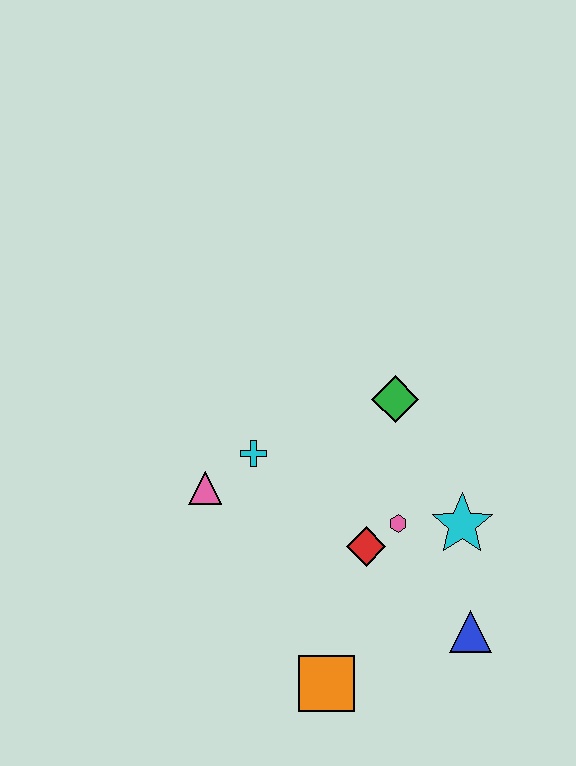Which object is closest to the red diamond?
The pink hexagon is closest to the red diamond.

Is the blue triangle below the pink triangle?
Yes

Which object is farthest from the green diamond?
The orange square is farthest from the green diamond.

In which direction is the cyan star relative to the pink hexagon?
The cyan star is to the right of the pink hexagon.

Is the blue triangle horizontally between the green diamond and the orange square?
No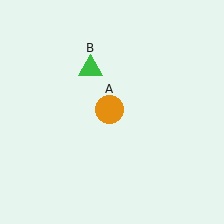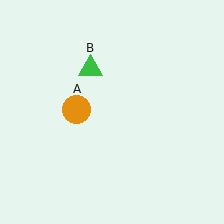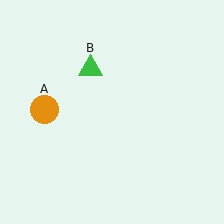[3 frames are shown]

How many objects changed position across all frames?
1 object changed position: orange circle (object A).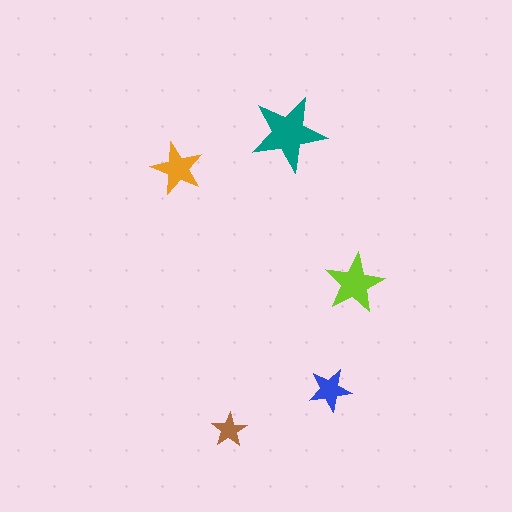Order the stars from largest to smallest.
the teal one, the lime one, the orange one, the blue one, the brown one.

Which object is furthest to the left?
The orange star is leftmost.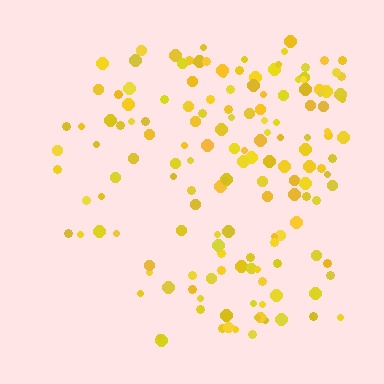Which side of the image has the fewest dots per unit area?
The left.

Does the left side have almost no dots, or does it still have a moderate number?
Still a moderate number, just noticeably fewer than the right.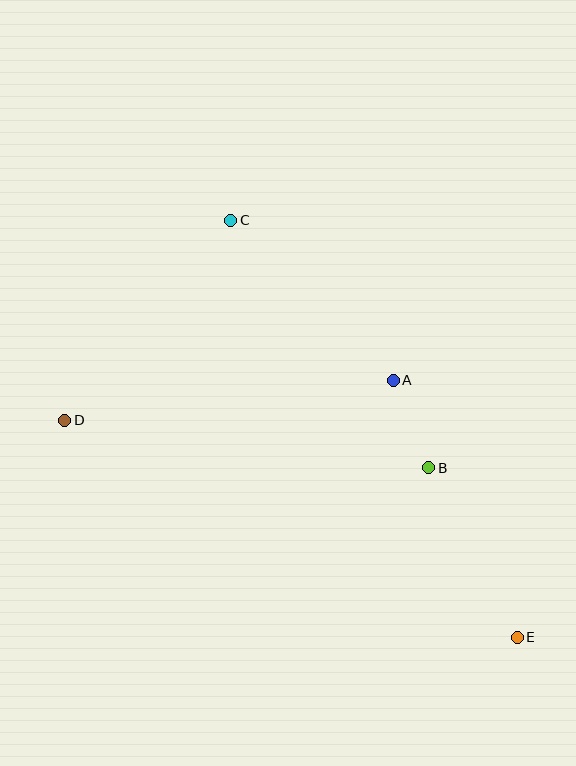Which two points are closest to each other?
Points A and B are closest to each other.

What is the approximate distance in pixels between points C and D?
The distance between C and D is approximately 260 pixels.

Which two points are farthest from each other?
Points C and E are farthest from each other.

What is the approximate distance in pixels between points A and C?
The distance between A and C is approximately 228 pixels.